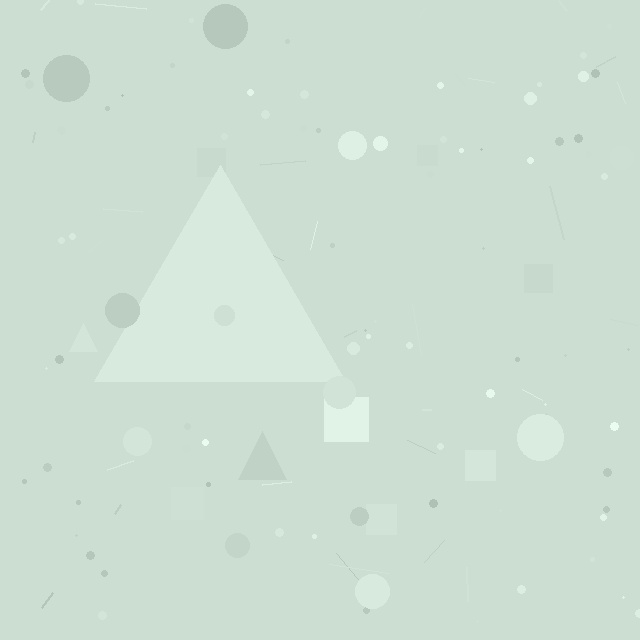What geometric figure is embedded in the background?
A triangle is embedded in the background.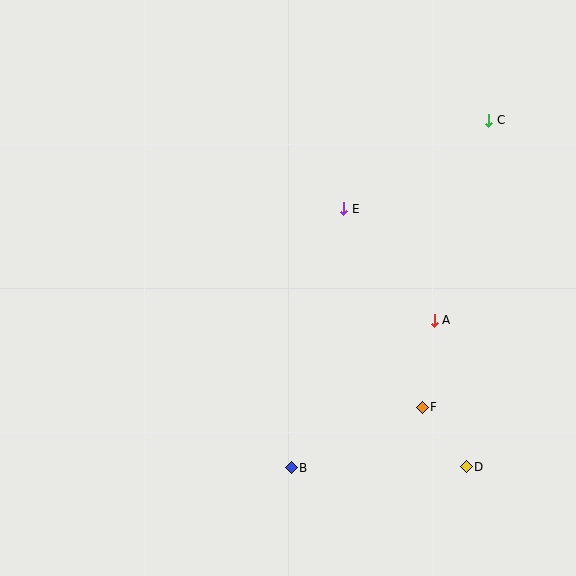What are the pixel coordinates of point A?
Point A is at (434, 320).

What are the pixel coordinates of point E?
Point E is at (344, 209).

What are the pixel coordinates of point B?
Point B is at (291, 468).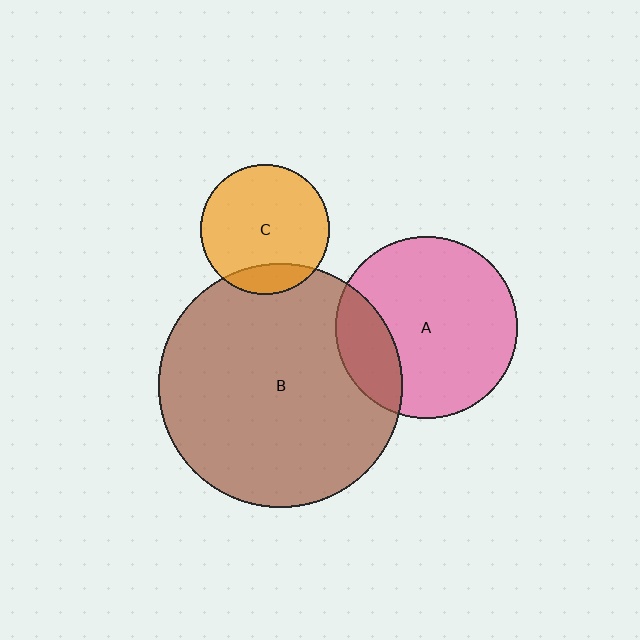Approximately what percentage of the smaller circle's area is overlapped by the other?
Approximately 20%.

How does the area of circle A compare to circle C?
Approximately 2.0 times.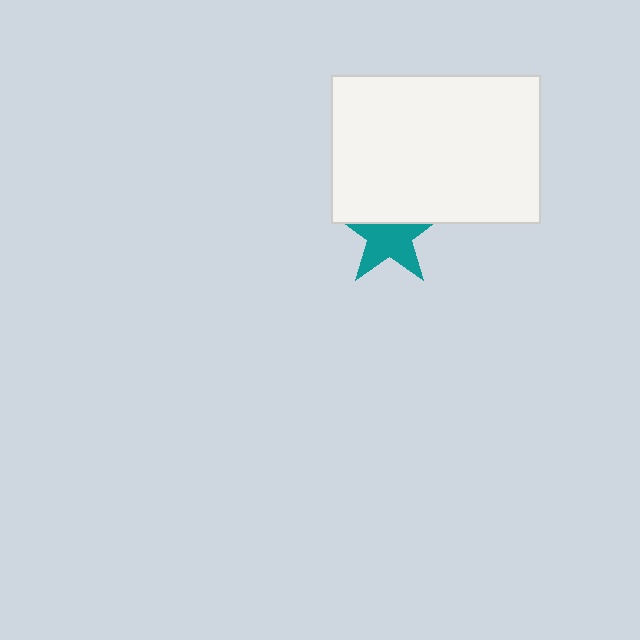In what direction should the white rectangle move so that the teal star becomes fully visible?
The white rectangle should move up. That is the shortest direction to clear the overlap and leave the teal star fully visible.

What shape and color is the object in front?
The object in front is a white rectangle.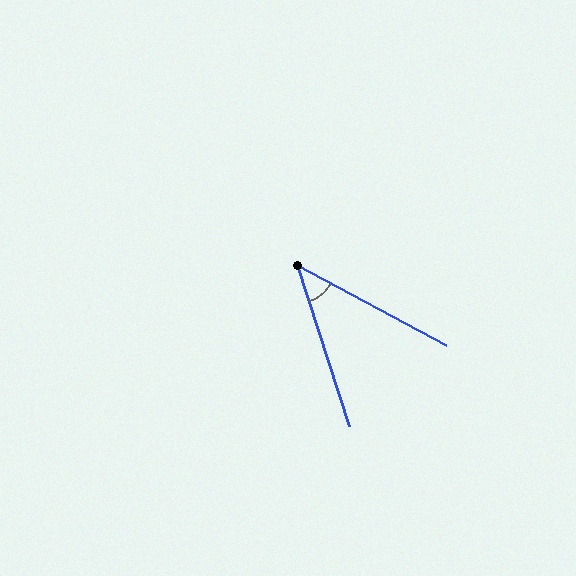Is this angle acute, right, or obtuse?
It is acute.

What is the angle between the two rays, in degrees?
Approximately 44 degrees.